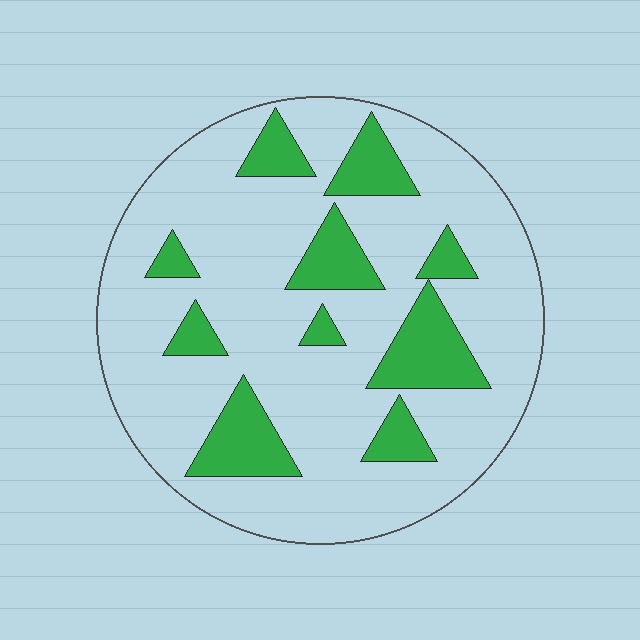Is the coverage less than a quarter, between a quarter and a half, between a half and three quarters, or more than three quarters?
Less than a quarter.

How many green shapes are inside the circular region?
10.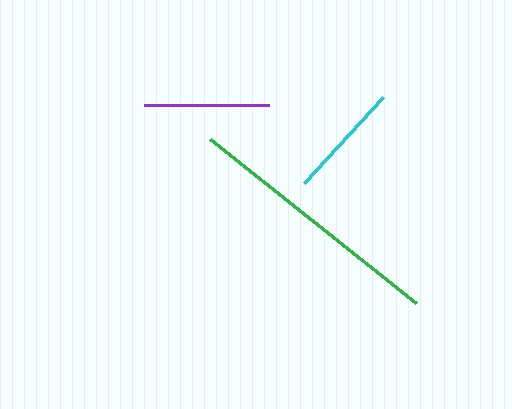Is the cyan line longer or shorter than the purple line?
The purple line is longer than the cyan line.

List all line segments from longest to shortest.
From longest to shortest: green, purple, cyan.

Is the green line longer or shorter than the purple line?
The green line is longer than the purple line.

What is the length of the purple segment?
The purple segment is approximately 124 pixels long.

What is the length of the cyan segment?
The cyan segment is approximately 116 pixels long.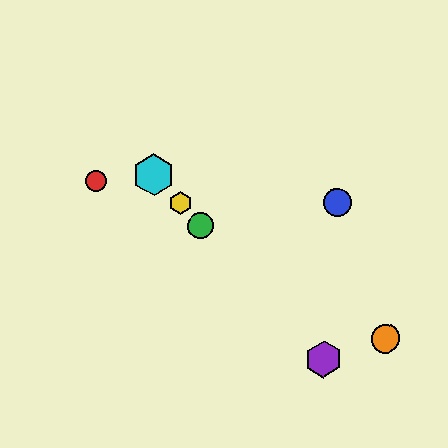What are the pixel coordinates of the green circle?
The green circle is at (201, 226).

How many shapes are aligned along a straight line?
4 shapes (the green circle, the yellow hexagon, the purple hexagon, the cyan hexagon) are aligned along a straight line.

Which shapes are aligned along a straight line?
The green circle, the yellow hexagon, the purple hexagon, the cyan hexagon are aligned along a straight line.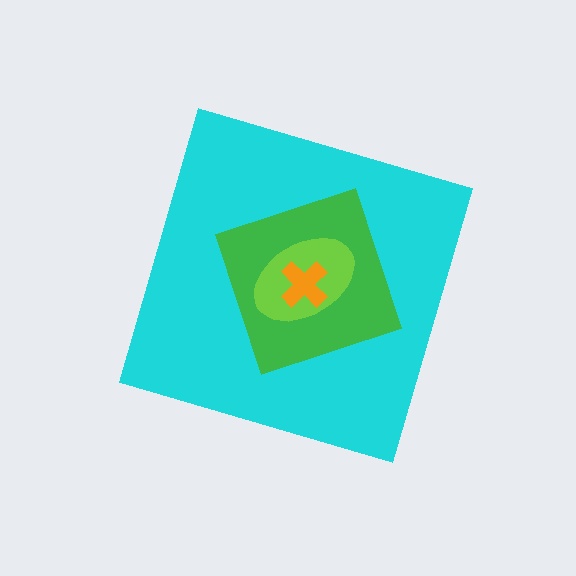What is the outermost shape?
The cyan diamond.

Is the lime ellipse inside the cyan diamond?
Yes.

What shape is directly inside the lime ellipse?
The orange cross.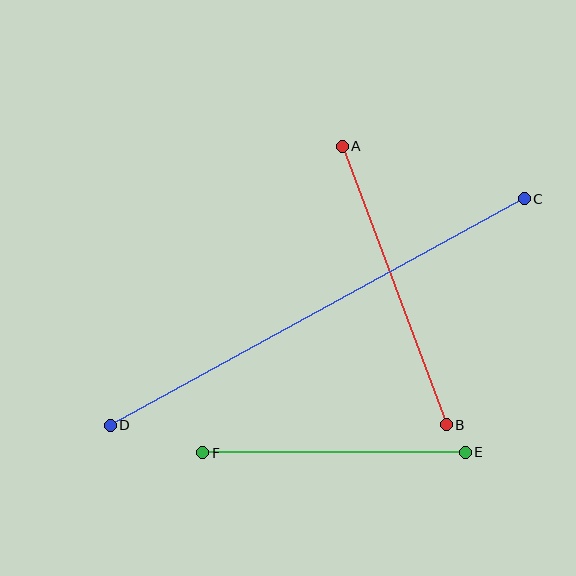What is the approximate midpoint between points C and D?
The midpoint is at approximately (317, 312) pixels.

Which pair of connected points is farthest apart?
Points C and D are farthest apart.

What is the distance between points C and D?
The distance is approximately 472 pixels.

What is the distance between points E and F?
The distance is approximately 262 pixels.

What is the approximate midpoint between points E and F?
The midpoint is at approximately (334, 453) pixels.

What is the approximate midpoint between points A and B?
The midpoint is at approximately (394, 286) pixels.